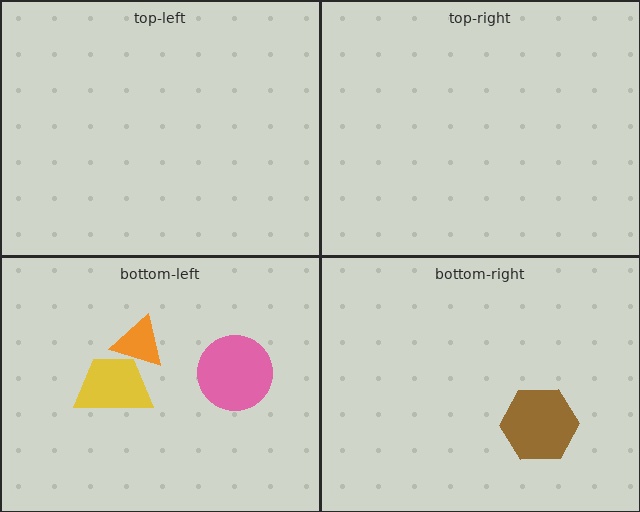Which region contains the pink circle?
The bottom-left region.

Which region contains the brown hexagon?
The bottom-right region.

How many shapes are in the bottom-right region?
1.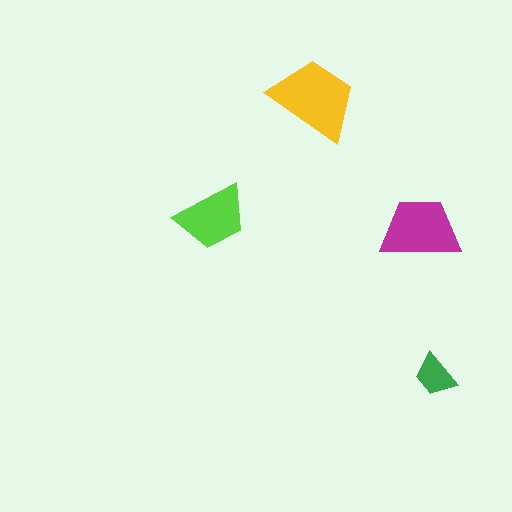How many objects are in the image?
There are 4 objects in the image.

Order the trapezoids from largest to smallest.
the yellow one, the magenta one, the lime one, the green one.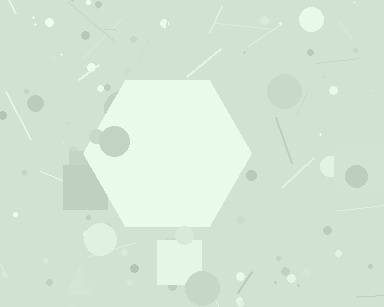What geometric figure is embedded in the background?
A hexagon is embedded in the background.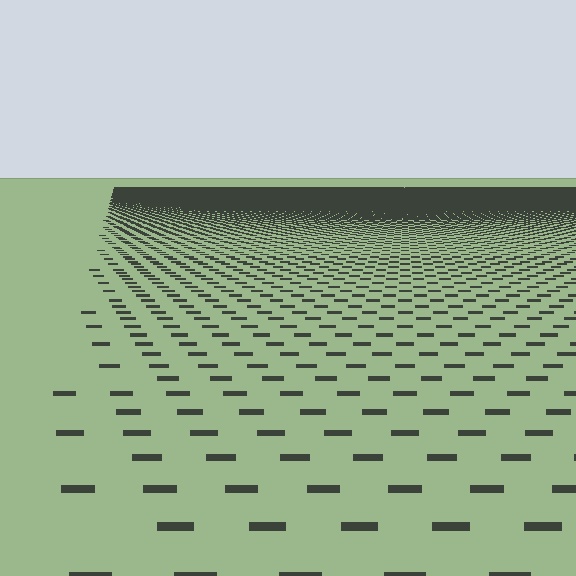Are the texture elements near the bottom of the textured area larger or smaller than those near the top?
Larger. Near the bottom, elements are closer to the viewer and appear at a bigger on-screen size.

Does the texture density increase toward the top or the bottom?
Density increases toward the top.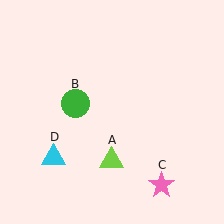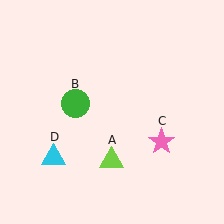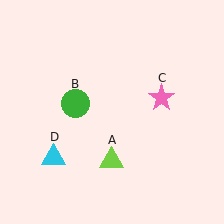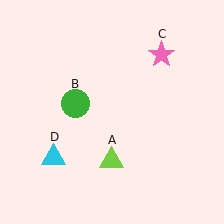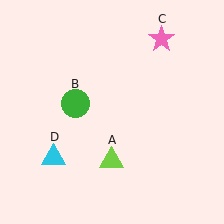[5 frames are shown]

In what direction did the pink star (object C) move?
The pink star (object C) moved up.